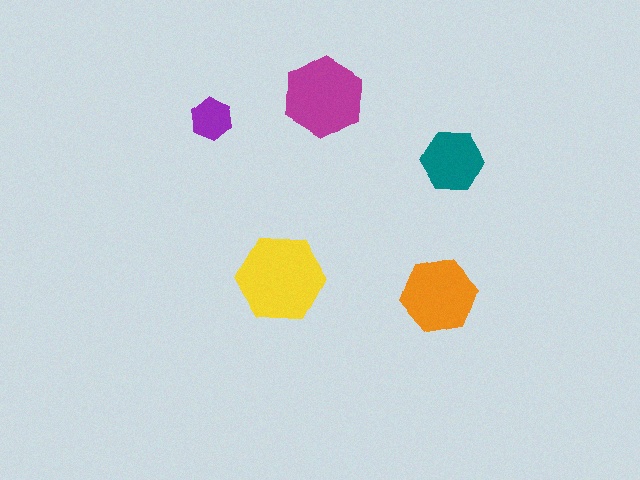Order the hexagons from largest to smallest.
the yellow one, the magenta one, the orange one, the teal one, the purple one.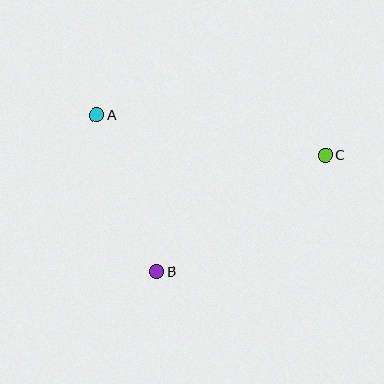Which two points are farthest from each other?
Points A and C are farthest from each other.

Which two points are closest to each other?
Points A and B are closest to each other.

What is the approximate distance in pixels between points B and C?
The distance between B and C is approximately 205 pixels.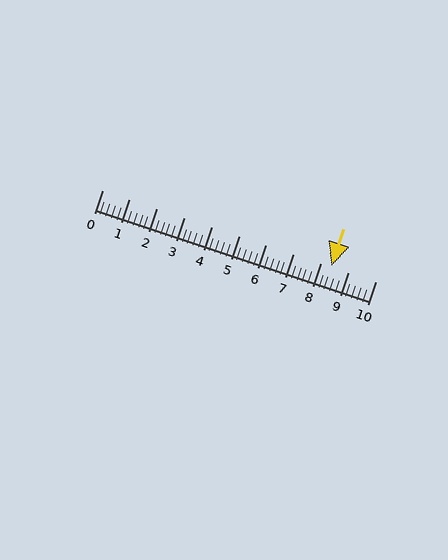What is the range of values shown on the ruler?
The ruler shows values from 0 to 10.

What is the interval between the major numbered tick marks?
The major tick marks are spaced 1 units apart.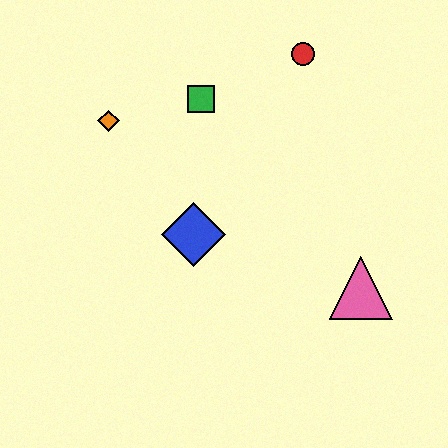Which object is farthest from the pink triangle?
The orange diamond is farthest from the pink triangle.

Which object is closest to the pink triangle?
The blue diamond is closest to the pink triangle.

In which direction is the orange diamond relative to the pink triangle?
The orange diamond is to the left of the pink triangle.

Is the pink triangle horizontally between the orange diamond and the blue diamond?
No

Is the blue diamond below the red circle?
Yes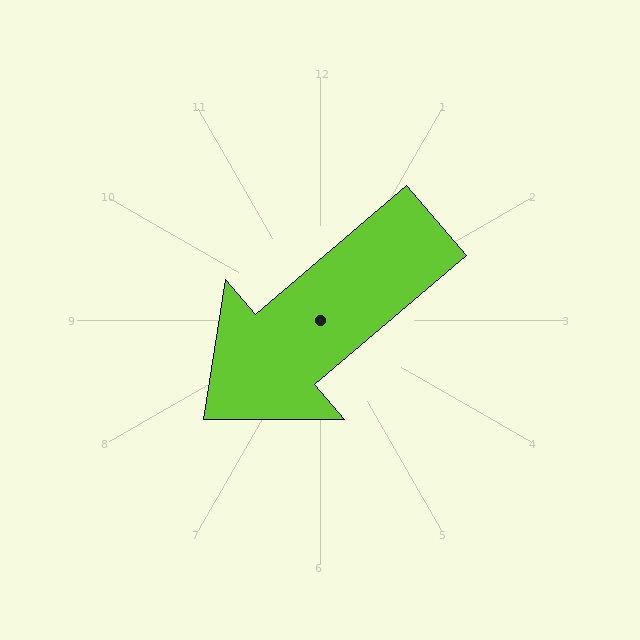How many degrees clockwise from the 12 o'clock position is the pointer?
Approximately 230 degrees.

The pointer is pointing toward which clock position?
Roughly 8 o'clock.